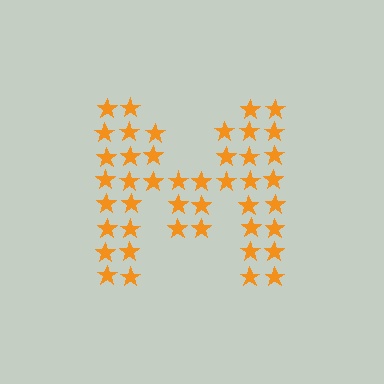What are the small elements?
The small elements are stars.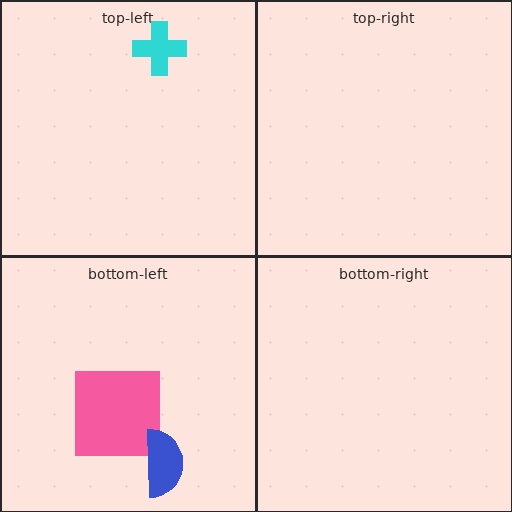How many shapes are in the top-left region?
1.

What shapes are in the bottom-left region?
The pink square, the blue semicircle.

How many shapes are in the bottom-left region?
2.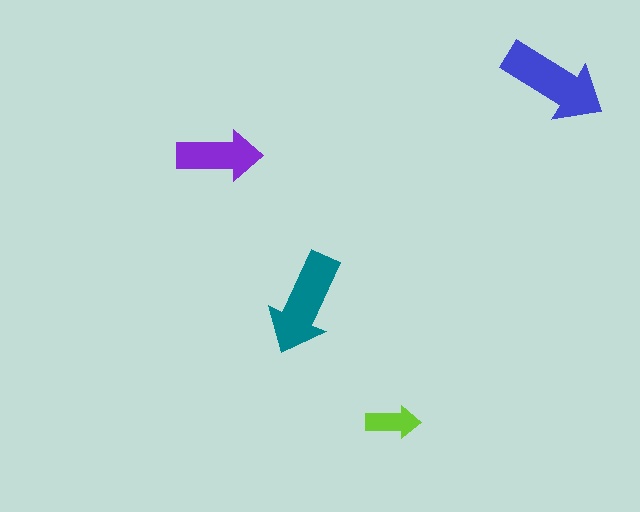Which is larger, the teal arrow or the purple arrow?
The teal one.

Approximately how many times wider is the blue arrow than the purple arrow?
About 1.5 times wider.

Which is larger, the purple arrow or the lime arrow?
The purple one.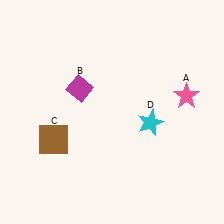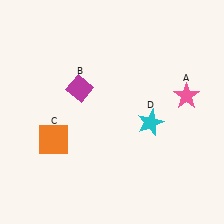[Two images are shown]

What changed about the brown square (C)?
In Image 1, C is brown. In Image 2, it changed to orange.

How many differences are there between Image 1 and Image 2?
There is 1 difference between the two images.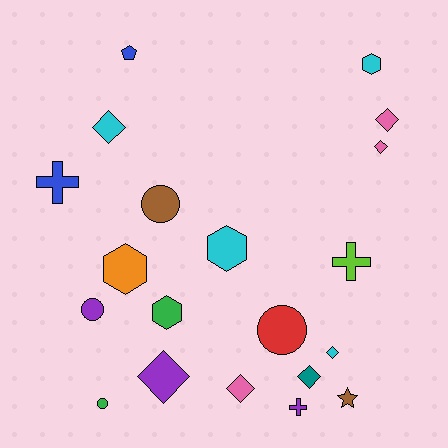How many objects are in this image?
There are 20 objects.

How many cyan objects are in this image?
There are 4 cyan objects.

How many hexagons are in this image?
There are 4 hexagons.